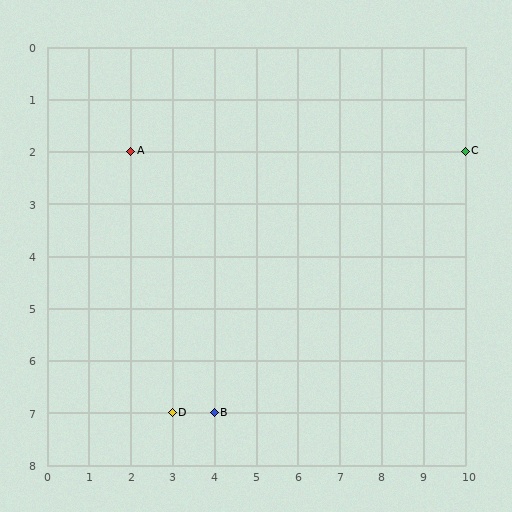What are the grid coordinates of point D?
Point D is at grid coordinates (3, 7).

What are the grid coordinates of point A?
Point A is at grid coordinates (2, 2).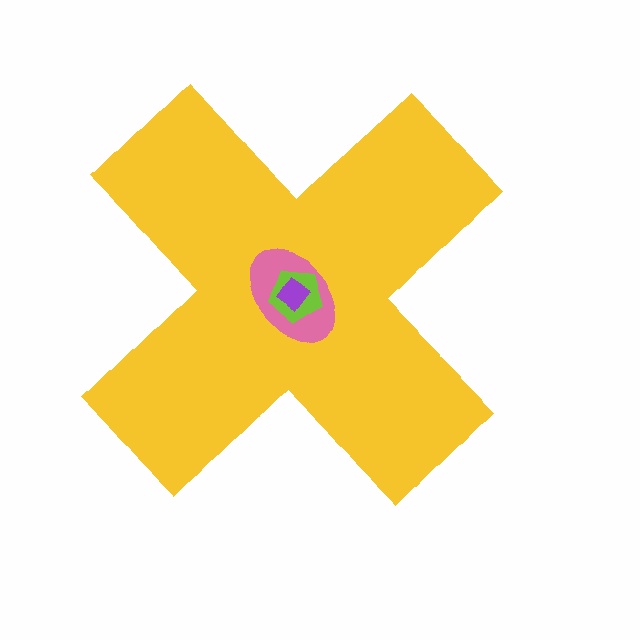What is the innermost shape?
The purple diamond.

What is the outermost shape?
The yellow cross.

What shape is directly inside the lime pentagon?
The purple diamond.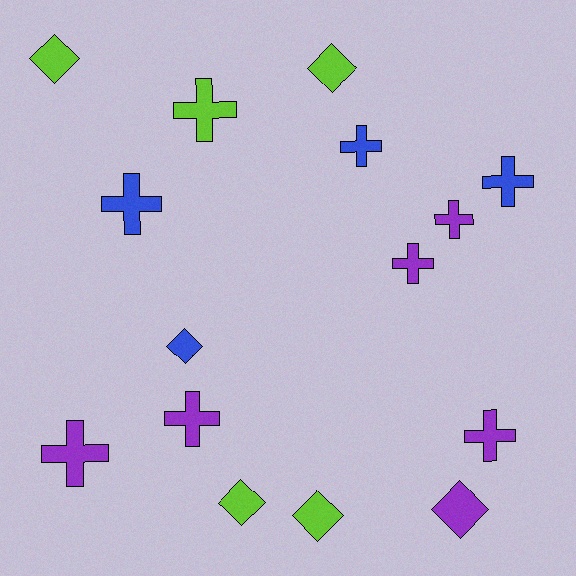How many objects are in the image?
There are 15 objects.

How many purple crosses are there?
There are 5 purple crosses.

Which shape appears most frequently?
Cross, with 9 objects.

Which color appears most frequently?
Purple, with 6 objects.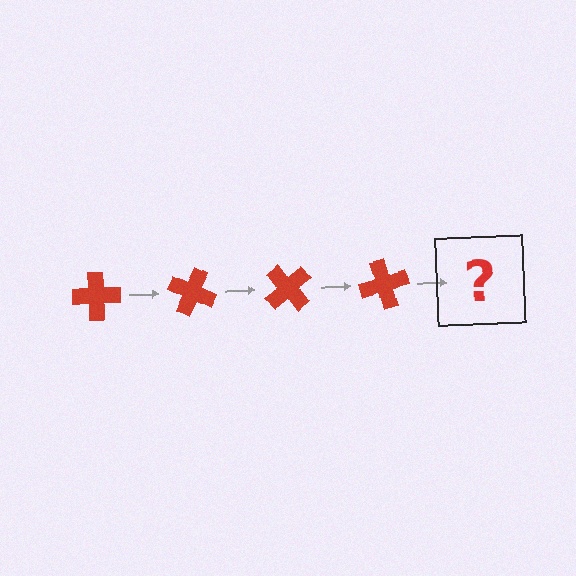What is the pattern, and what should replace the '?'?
The pattern is that the cross rotates 25 degrees each step. The '?' should be a red cross rotated 100 degrees.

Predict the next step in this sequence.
The next step is a red cross rotated 100 degrees.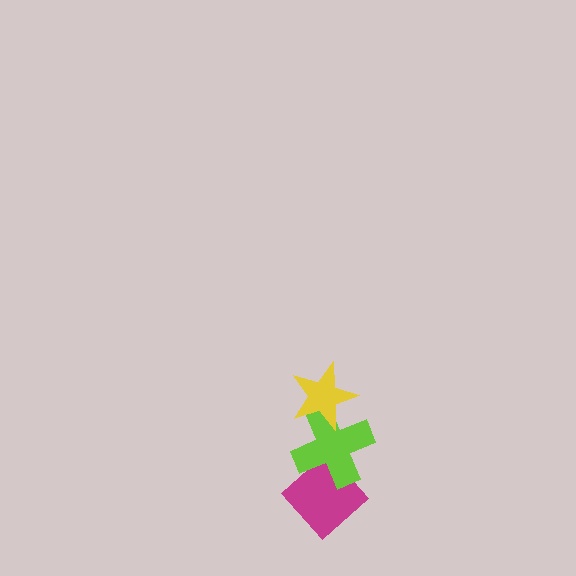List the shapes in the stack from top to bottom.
From top to bottom: the yellow star, the lime cross, the magenta diamond.